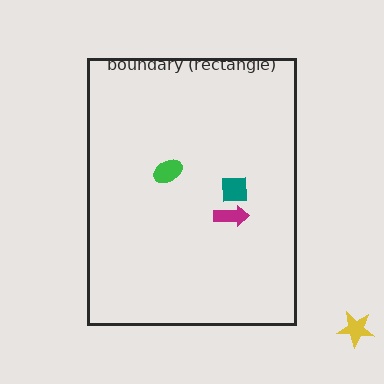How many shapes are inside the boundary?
3 inside, 1 outside.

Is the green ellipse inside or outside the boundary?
Inside.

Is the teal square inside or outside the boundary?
Inside.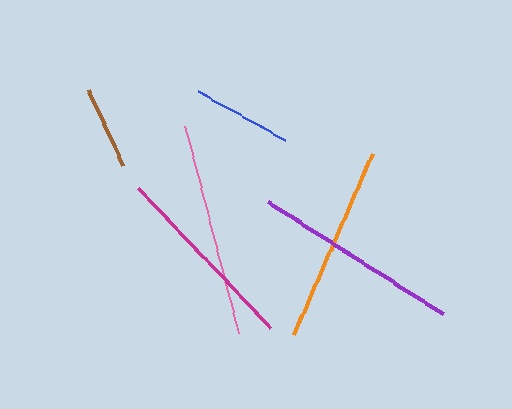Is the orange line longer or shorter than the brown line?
The orange line is longer than the brown line.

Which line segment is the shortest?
The brown line is the shortest at approximately 84 pixels.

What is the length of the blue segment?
The blue segment is approximately 100 pixels long.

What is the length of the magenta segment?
The magenta segment is approximately 191 pixels long.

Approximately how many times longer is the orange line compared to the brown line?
The orange line is approximately 2.4 times the length of the brown line.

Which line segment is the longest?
The pink line is the longest at approximately 214 pixels.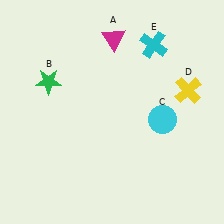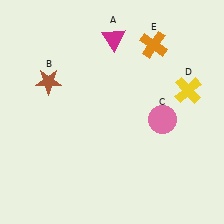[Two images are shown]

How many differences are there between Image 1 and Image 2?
There are 3 differences between the two images.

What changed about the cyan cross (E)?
In Image 1, E is cyan. In Image 2, it changed to orange.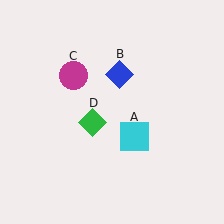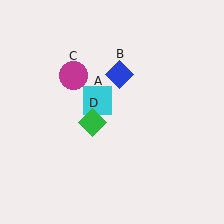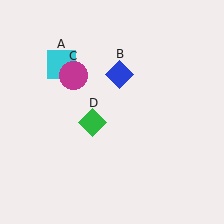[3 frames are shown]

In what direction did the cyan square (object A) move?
The cyan square (object A) moved up and to the left.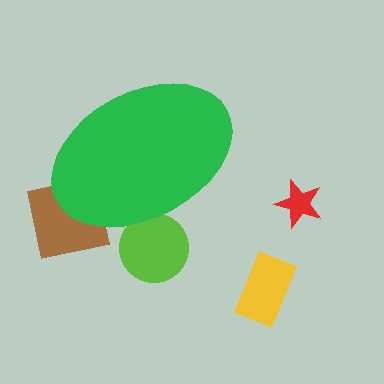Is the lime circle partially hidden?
Yes, the lime circle is partially hidden behind the green ellipse.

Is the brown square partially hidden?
Yes, the brown square is partially hidden behind the green ellipse.